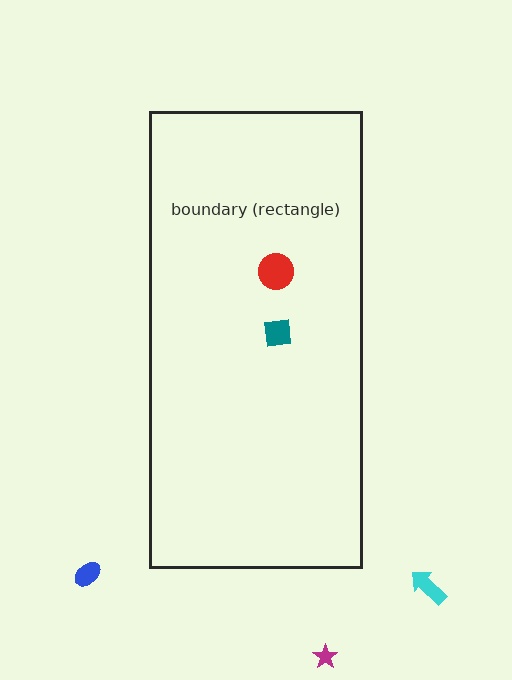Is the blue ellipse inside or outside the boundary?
Outside.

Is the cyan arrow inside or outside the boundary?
Outside.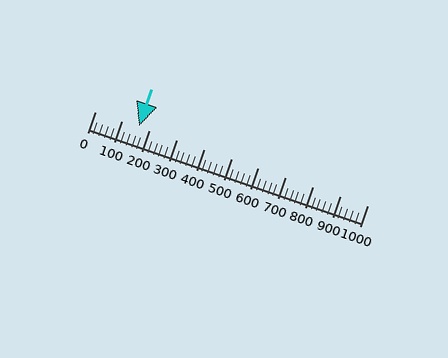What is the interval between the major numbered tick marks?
The major tick marks are spaced 100 units apart.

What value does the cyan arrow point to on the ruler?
The cyan arrow points to approximately 162.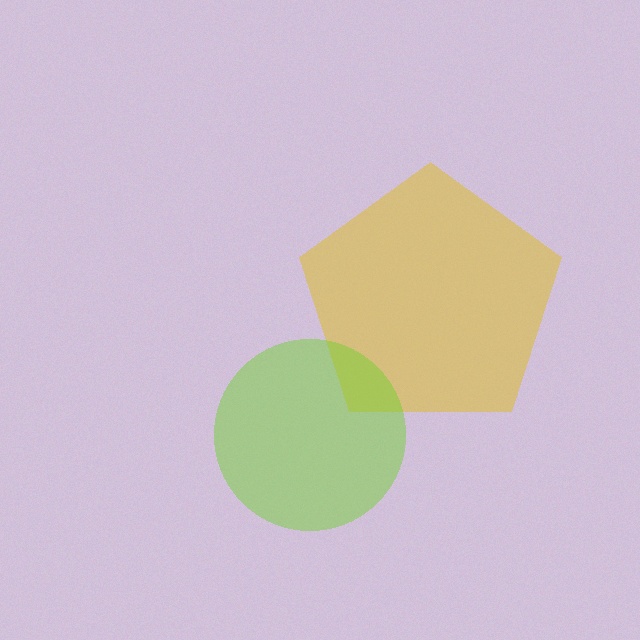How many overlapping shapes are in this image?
There are 2 overlapping shapes in the image.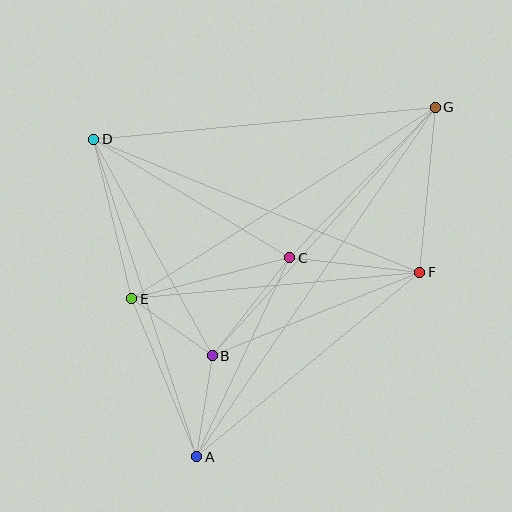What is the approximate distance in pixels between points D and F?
The distance between D and F is approximately 352 pixels.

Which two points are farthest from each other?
Points A and G are farthest from each other.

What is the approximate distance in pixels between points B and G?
The distance between B and G is approximately 334 pixels.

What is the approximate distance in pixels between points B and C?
The distance between B and C is approximately 125 pixels.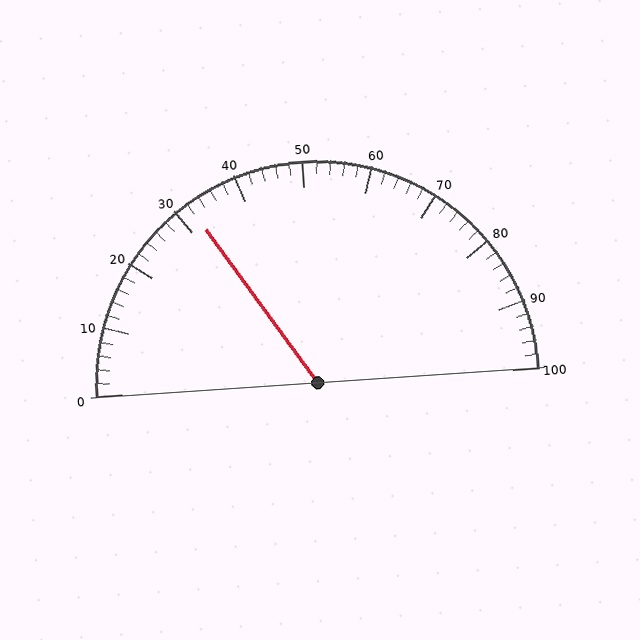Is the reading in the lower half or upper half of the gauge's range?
The reading is in the lower half of the range (0 to 100).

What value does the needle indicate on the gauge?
The needle indicates approximately 32.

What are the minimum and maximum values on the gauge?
The gauge ranges from 0 to 100.